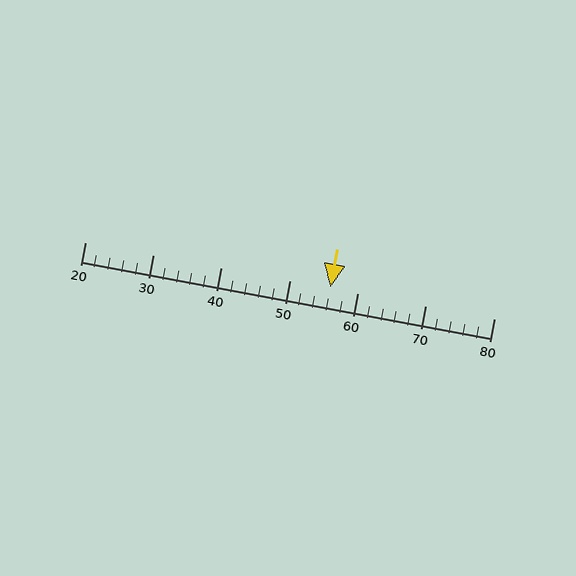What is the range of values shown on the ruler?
The ruler shows values from 20 to 80.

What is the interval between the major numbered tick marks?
The major tick marks are spaced 10 units apart.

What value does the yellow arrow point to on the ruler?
The yellow arrow points to approximately 56.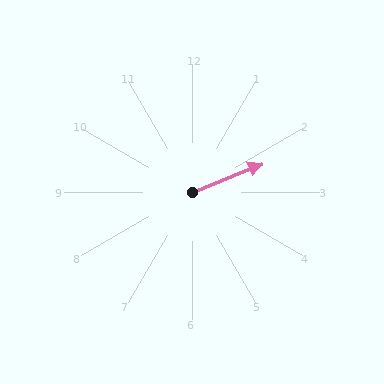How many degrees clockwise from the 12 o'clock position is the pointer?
Approximately 68 degrees.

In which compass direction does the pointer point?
East.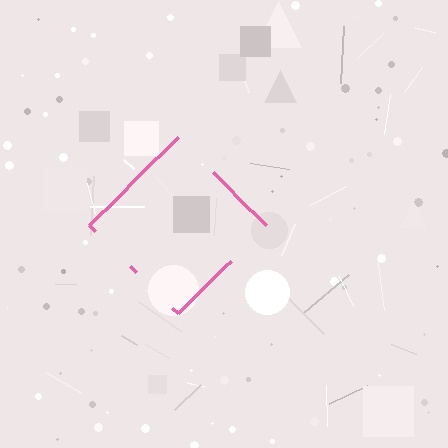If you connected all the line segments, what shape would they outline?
They would outline a diamond.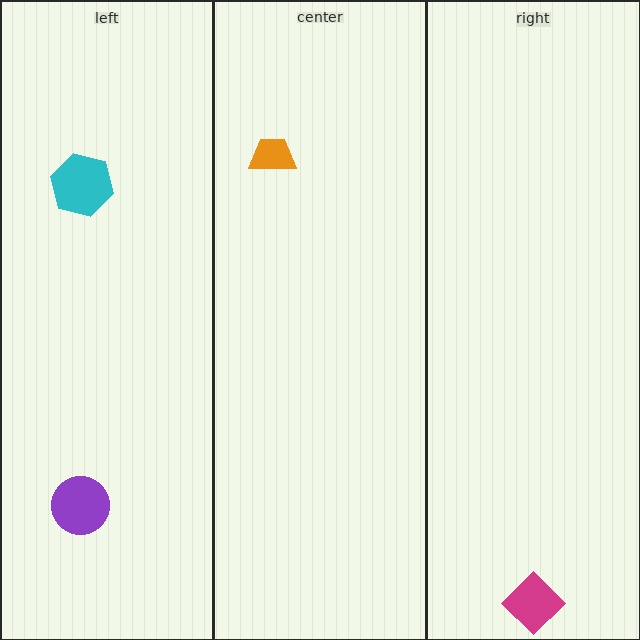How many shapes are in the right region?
1.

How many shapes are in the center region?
1.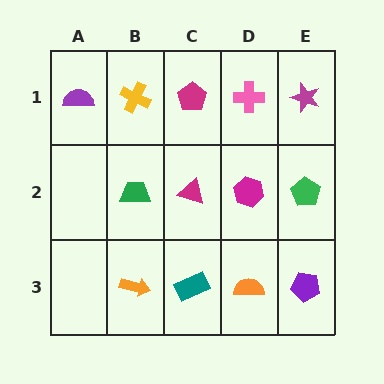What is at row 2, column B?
A green trapezoid.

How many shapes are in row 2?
4 shapes.